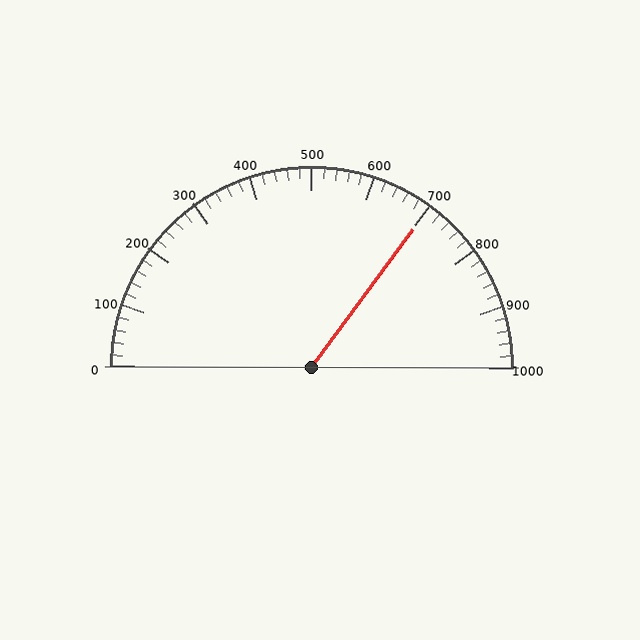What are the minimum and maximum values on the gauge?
The gauge ranges from 0 to 1000.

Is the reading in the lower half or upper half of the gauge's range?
The reading is in the upper half of the range (0 to 1000).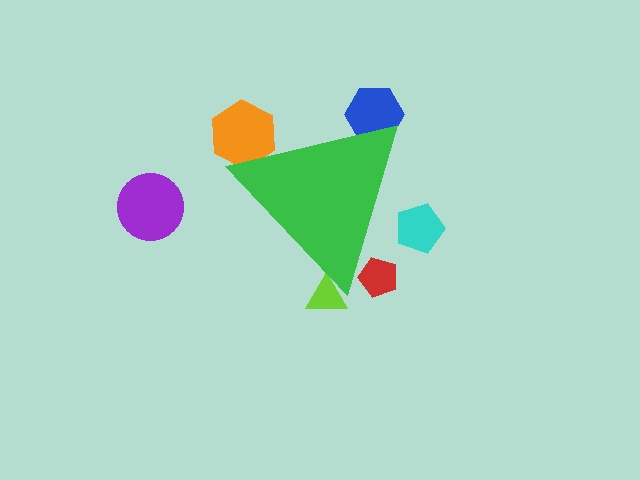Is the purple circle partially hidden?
No, the purple circle is fully visible.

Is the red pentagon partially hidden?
Yes, the red pentagon is partially hidden behind the green triangle.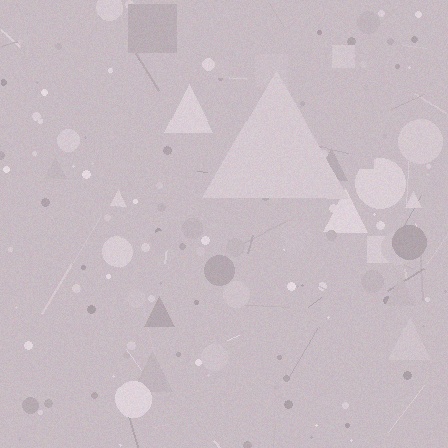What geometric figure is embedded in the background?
A triangle is embedded in the background.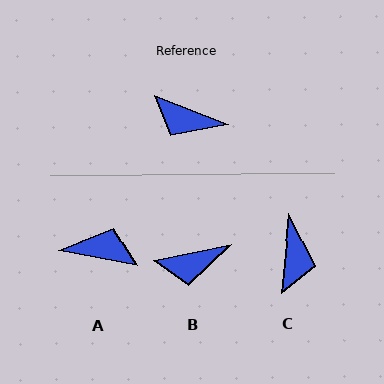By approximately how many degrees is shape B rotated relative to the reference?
Approximately 33 degrees counter-clockwise.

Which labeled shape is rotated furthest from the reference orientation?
A, about 169 degrees away.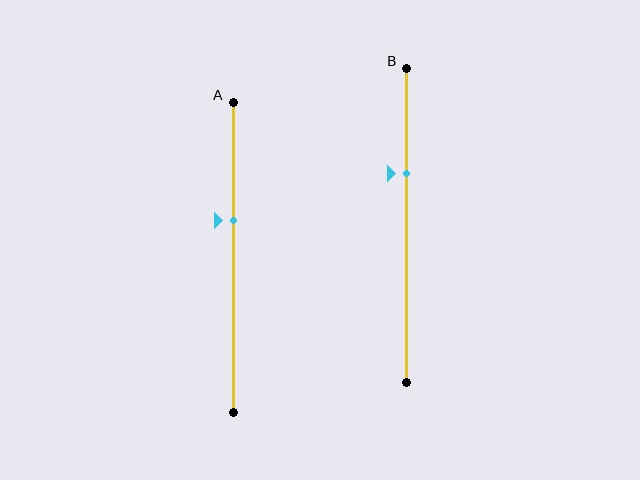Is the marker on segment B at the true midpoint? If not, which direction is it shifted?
No, the marker on segment B is shifted upward by about 16% of the segment length.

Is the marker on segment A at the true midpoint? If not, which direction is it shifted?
No, the marker on segment A is shifted upward by about 12% of the segment length.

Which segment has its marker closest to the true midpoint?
Segment A has its marker closest to the true midpoint.